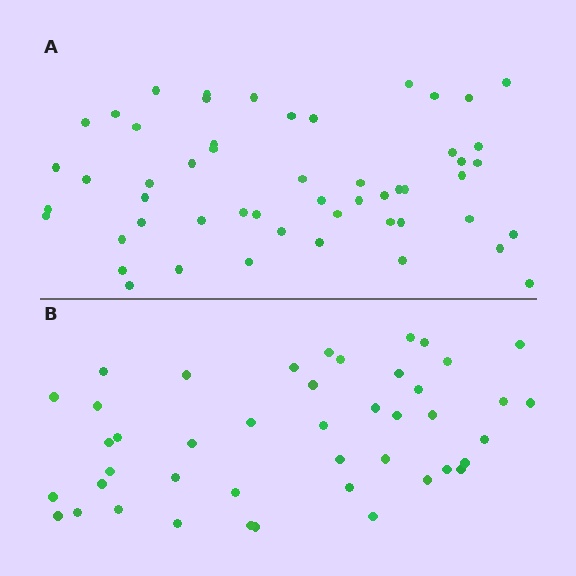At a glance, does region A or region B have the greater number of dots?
Region A (the top region) has more dots.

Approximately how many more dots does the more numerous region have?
Region A has roughly 8 or so more dots than region B.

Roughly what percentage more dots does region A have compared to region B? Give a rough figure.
About 20% more.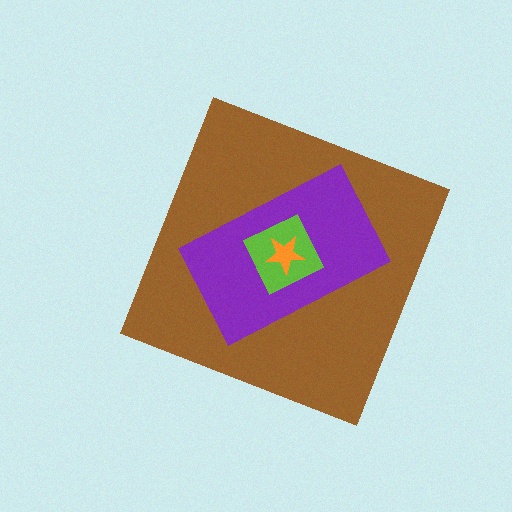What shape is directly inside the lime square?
The orange star.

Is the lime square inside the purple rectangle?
Yes.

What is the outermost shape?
The brown diamond.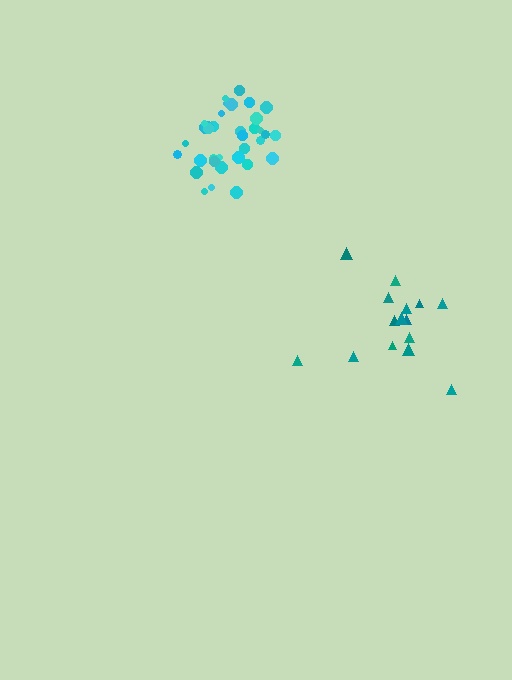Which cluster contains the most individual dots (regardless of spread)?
Cyan (35).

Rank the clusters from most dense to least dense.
cyan, teal.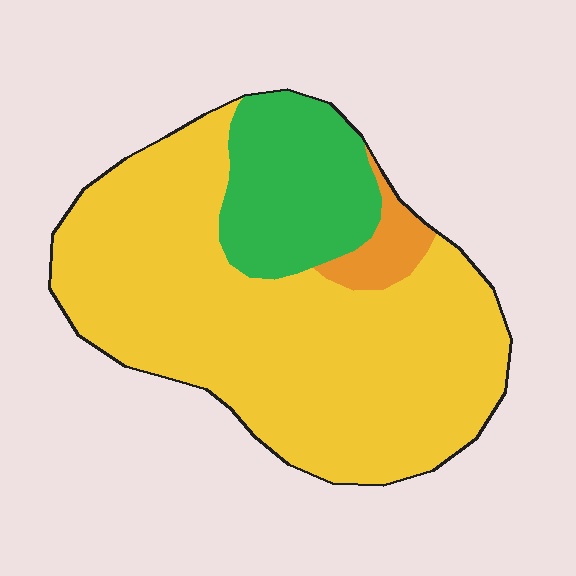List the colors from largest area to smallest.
From largest to smallest: yellow, green, orange.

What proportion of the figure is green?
Green covers about 20% of the figure.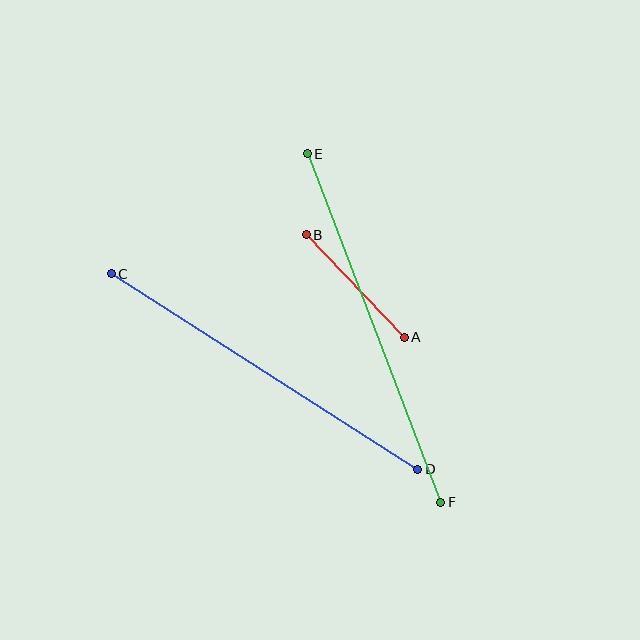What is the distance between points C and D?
The distance is approximately 363 pixels.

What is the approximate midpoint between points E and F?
The midpoint is at approximately (374, 328) pixels.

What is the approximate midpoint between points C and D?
The midpoint is at approximately (264, 372) pixels.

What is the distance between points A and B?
The distance is approximately 142 pixels.